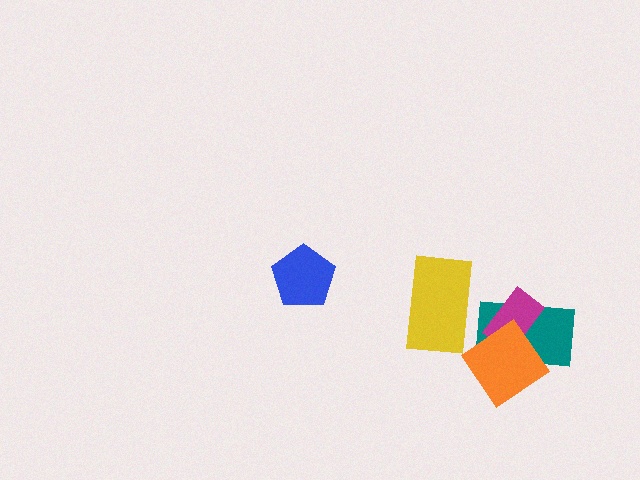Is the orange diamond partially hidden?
No, no other shape covers it.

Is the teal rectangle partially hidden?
Yes, it is partially covered by another shape.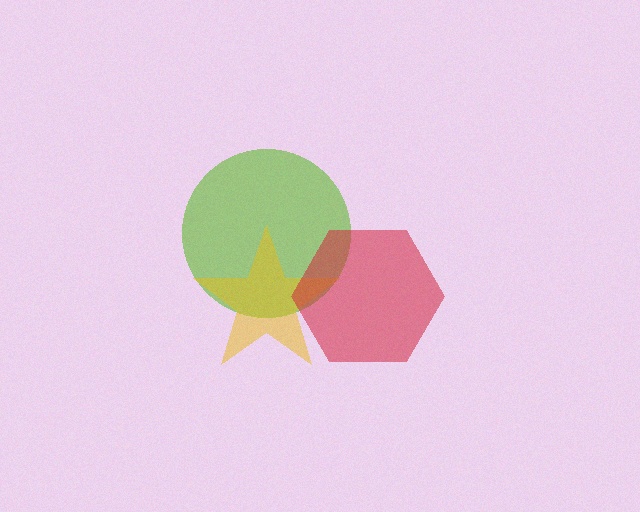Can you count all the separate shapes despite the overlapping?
Yes, there are 3 separate shapes.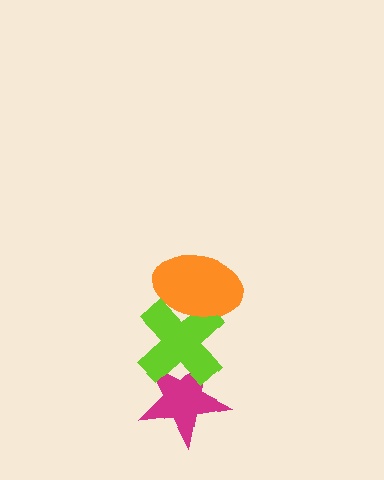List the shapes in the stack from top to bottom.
From top to bottom: the orange ellipse, the lime cross, the magenta star.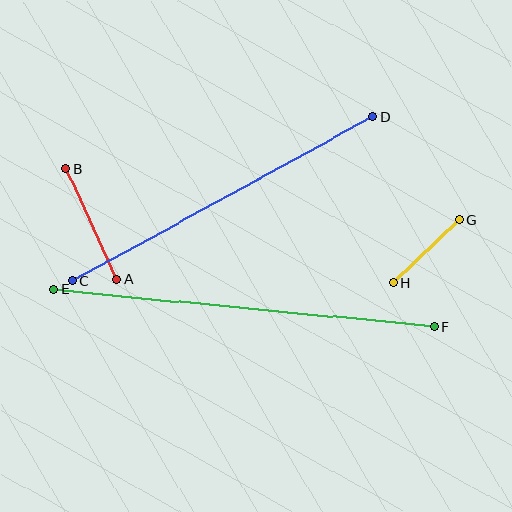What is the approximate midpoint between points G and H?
The midpoint is at approximately (426, 251) pixels.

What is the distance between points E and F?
The distance is approximately 382 pixels.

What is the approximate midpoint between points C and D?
The midpoint is at approximately (223, 199) pixels.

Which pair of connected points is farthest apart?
Points E and F are farthest apart.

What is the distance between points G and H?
The distance is approximately 91 pixels.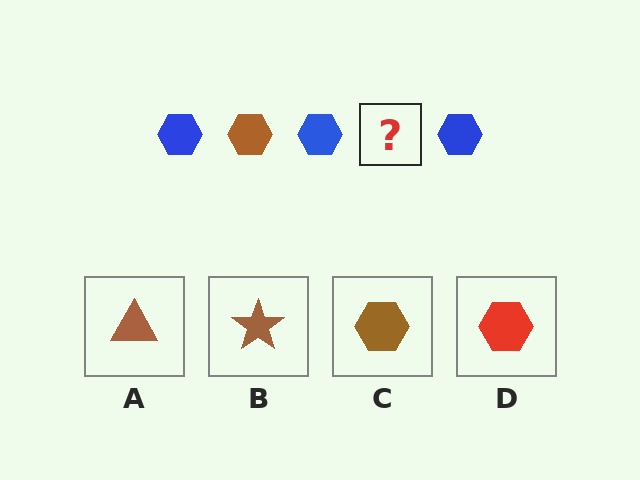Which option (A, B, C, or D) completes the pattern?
C.